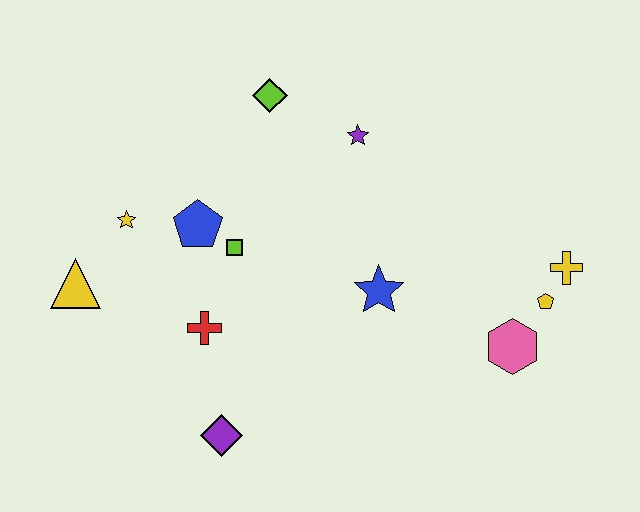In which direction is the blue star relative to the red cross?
The blue star is to the right of the red cross.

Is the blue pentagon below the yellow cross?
No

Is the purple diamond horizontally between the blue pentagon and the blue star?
Yes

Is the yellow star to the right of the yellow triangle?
Yes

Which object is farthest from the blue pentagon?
The yellow cross is farthest from the blue pentagon.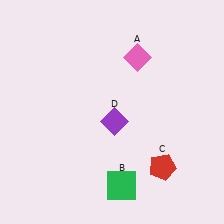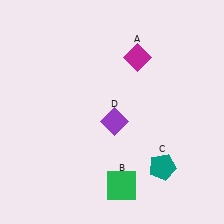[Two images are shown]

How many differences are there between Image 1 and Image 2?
There are 2 differences between the two images.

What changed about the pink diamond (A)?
In Image 1, A is pink. In Image 2, it changed to magenta.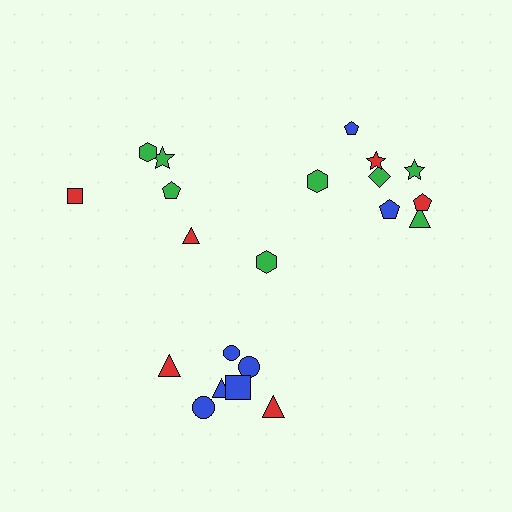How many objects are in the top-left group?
There are 5 objects.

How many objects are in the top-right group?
There are 8 objects.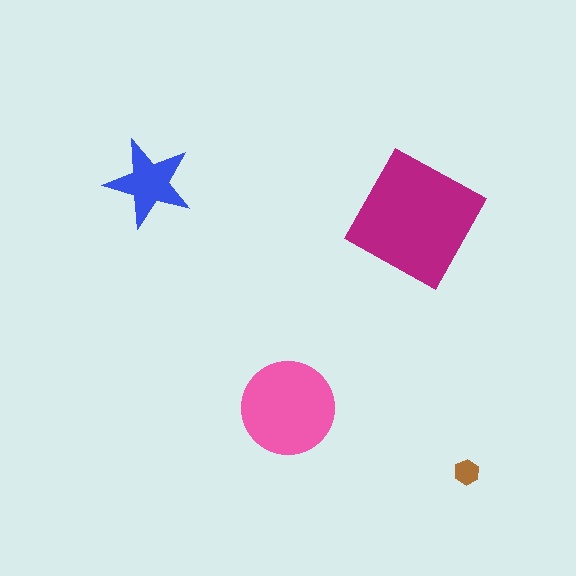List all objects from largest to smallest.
The magenta square, the pink circle, the blue star, the brown hexagon.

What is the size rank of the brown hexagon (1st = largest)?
4th.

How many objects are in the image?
There are 4 objects in the image.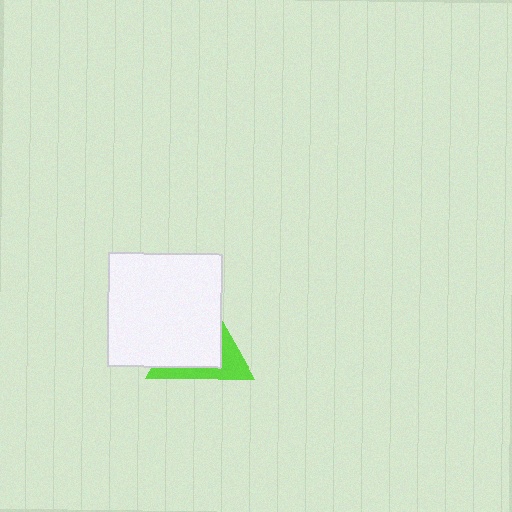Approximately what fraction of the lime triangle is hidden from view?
Roughly 67% of the lime triangle is hidden behind the white square.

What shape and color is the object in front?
The object in front is a white square.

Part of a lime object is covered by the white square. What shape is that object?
It is a triangle.